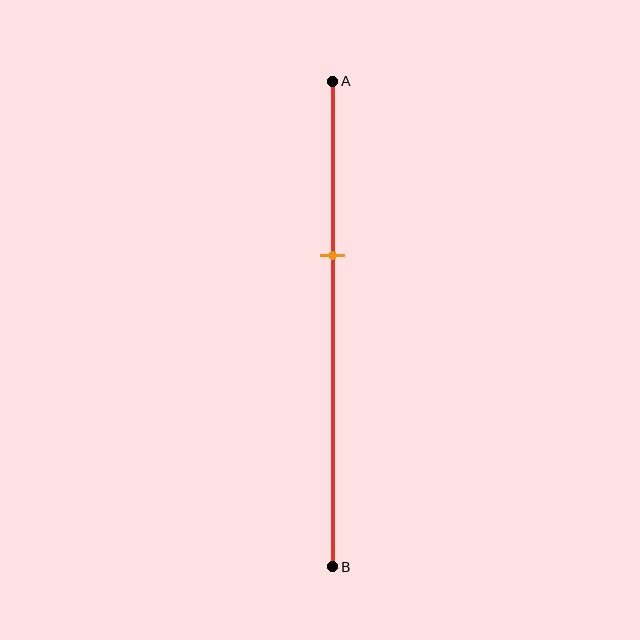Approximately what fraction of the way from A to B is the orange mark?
The orange mark is approximately 35% of the way from A to B.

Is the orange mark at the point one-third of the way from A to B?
Yes, the mark is approximately at the one-third point.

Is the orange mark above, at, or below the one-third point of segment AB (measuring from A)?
The orange mark is approximately at the one-third point of segment AB.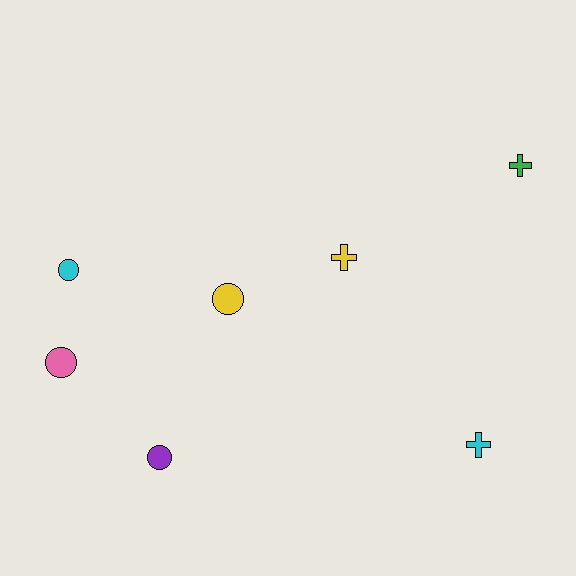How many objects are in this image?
There are 7 objects.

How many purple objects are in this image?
There is 1 purple object.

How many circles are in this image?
There are 4 circles.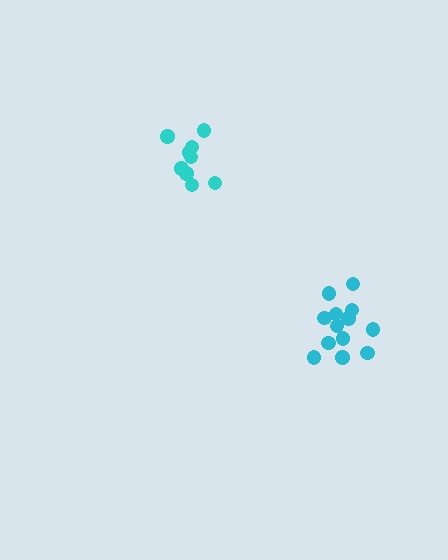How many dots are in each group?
Group 1: 9 dots, Group 2: 13 dots (22 total).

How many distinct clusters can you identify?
There are 2 distinct clusters.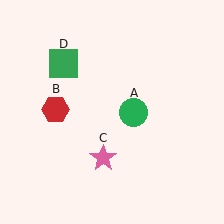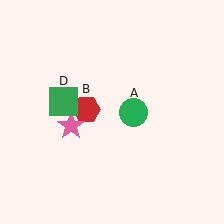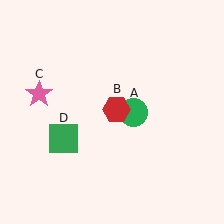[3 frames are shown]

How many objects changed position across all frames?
3 objects changed position: red hexagon (object B), pink star (object C), green square (object D).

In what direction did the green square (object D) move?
The green square (object D) moved down.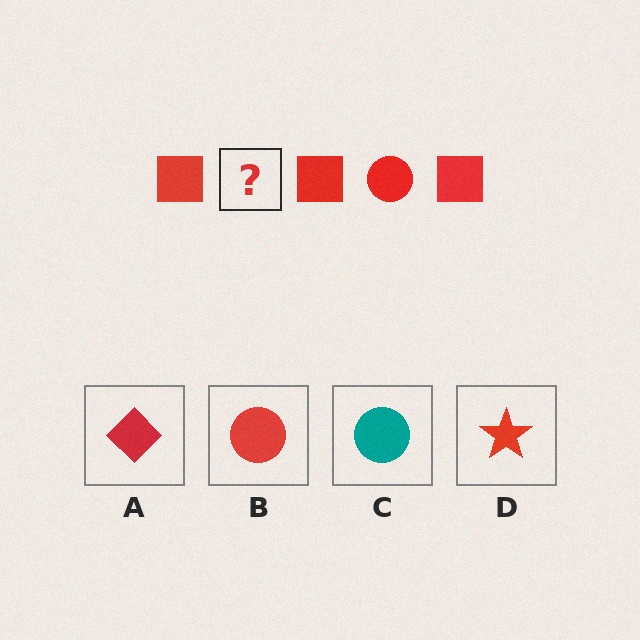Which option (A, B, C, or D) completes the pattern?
B.